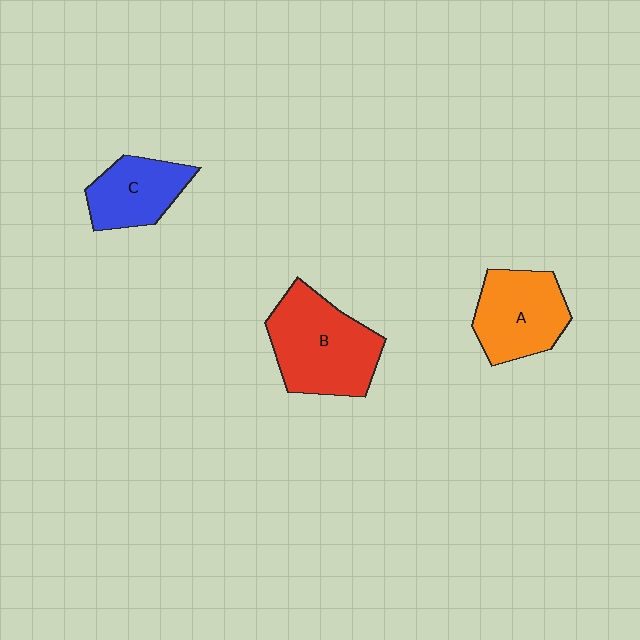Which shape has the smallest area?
Shape C (blue).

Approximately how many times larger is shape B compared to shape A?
Approximately 1.3 times.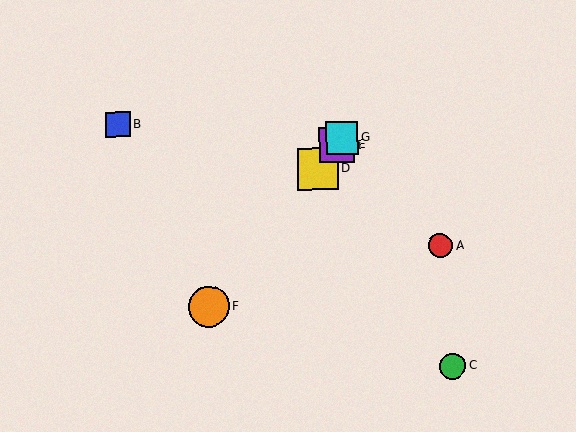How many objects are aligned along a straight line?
4 objects (D, E, F, G) are aligned along a straight line.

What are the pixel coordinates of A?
Object A is at (440, 245).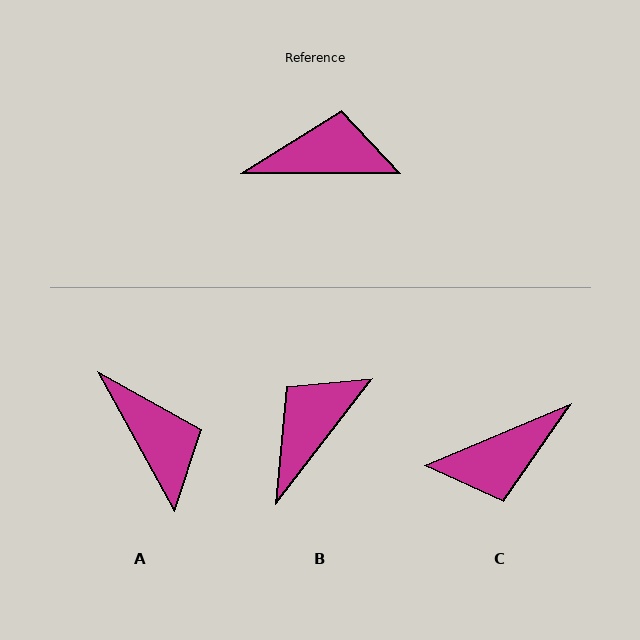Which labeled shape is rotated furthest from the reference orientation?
C, about 157 degrees away.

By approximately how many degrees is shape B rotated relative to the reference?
Approximately 52 degrees counter-clockwise.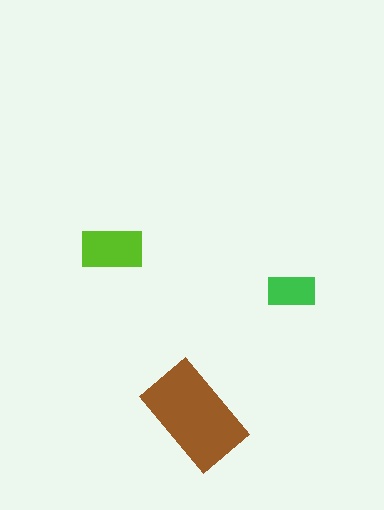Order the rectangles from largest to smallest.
the brown one, the lime one, the green one.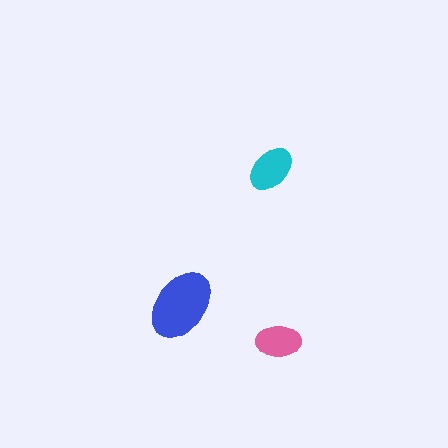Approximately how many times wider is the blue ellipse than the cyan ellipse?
About 1.5 times wider.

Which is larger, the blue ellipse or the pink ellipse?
The blue one.